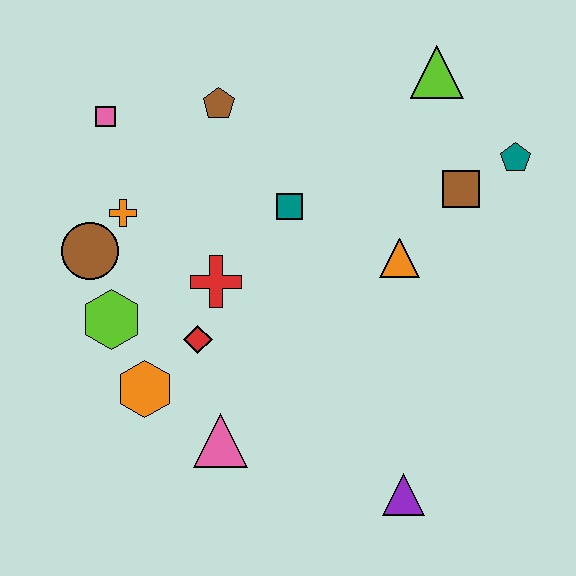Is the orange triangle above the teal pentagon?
No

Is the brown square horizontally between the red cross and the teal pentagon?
Yes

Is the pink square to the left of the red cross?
Yes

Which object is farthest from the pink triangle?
The lime triangle is farthest from the pink triangle.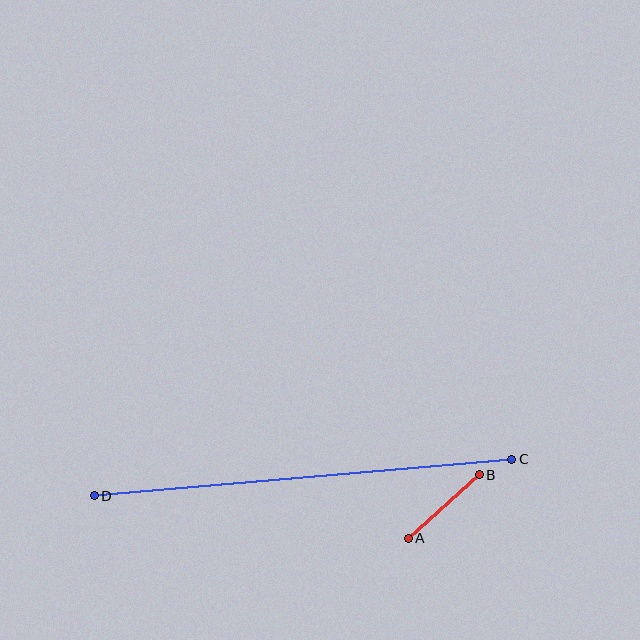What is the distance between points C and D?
The distance is approximately 419 pixels.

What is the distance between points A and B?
The distance is approximately 95 pixels.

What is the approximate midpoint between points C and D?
The midpoint is at approximately (303, 478) pixels.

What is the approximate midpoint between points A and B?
The midpoint is at approximately (444, 507) pixels.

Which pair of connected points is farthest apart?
Points C and D are farthest apart.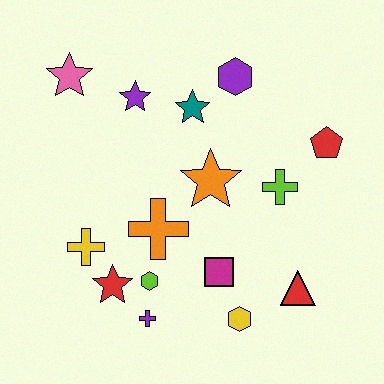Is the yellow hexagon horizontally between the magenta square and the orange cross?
No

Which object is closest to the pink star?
The purple star is closest to the pink star.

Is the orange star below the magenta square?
No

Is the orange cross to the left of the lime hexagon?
No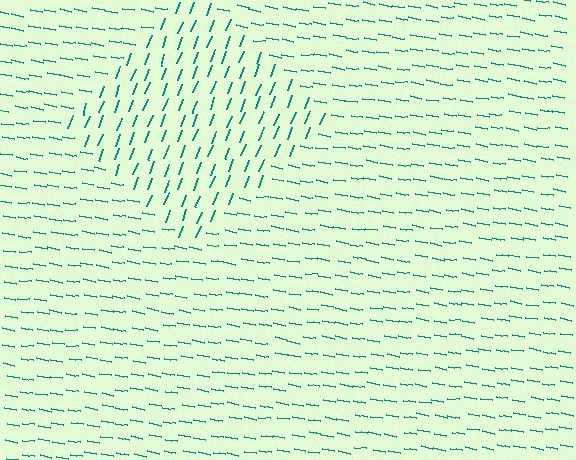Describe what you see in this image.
The image is filled with small teal line segments. A diamond region in the image has lines oriented differently from the surrounding lines, creating a visible texture boundary.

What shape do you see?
I see a diamond.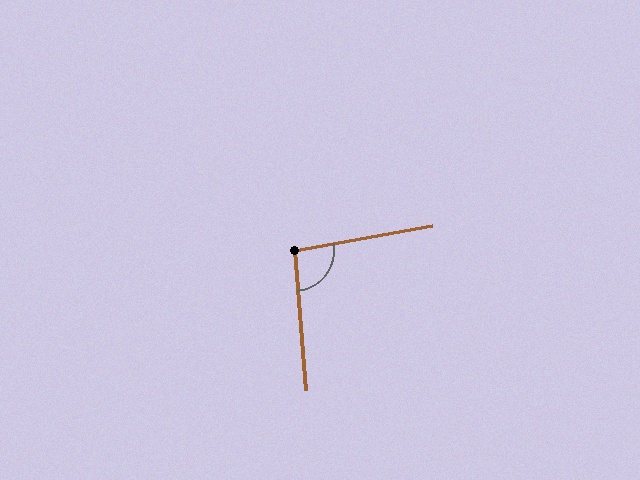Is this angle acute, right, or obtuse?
It is obtuse.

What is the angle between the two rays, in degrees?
Approximately 96 degrees.